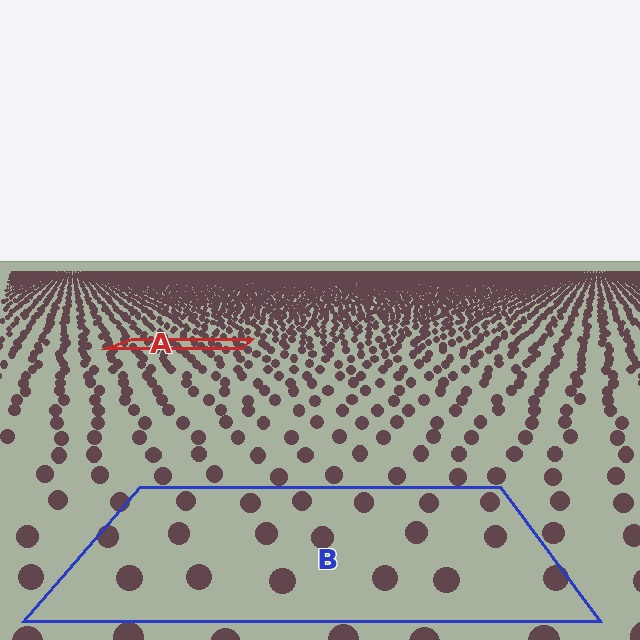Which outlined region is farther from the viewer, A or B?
Region A is farther from the viewer — the texture elements inside it appear smaller and more densely packed.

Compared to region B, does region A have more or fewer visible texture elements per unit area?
Region A has more texture elements per unit area — they are packed more densely because it is farther away.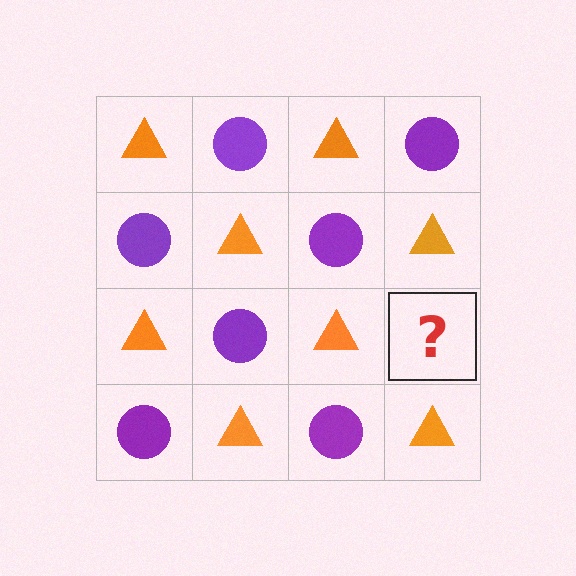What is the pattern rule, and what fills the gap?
The rule is that it alternates orange triangle and purple circle in a checkerboard pattern. The gap should be filled with a purple circle.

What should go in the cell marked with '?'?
The missing cell should contain a purple circle.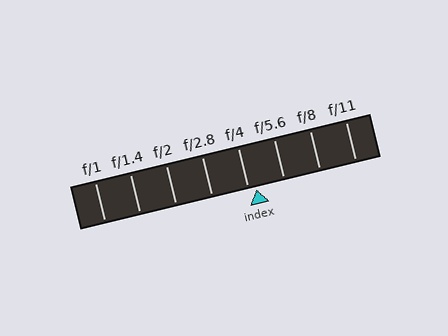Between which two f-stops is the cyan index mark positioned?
The index mark is between f/4 and f/5.6.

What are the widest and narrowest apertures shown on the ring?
The widest aperture shown is f/1 and the narrowest is f/11.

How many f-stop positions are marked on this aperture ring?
There are 8 f-stop positions marked.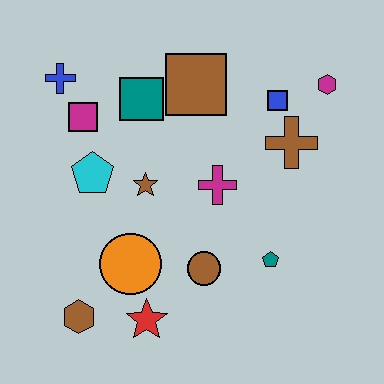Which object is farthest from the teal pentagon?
The blue cross is farthest from the teal pentagon.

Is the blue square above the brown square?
No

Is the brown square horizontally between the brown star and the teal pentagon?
Yes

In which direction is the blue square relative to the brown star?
The blue square is to the right of the brown star.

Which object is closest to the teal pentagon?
The brown circle is closest to the teal pentagon.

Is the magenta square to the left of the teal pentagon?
Yes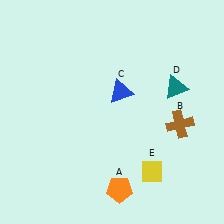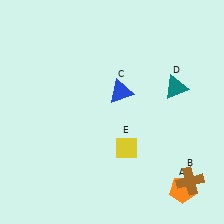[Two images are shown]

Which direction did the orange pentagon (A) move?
The orange pentagon (A) moved right.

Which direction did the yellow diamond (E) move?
The yellow diamond (E) moved left.